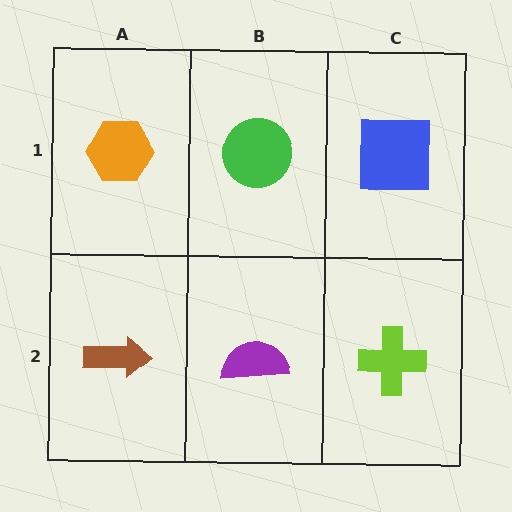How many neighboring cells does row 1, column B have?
3.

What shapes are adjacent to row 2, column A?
An orange hexagon (row 1, column A), a purple semicircle (row 2, column B).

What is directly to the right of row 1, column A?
A green circle.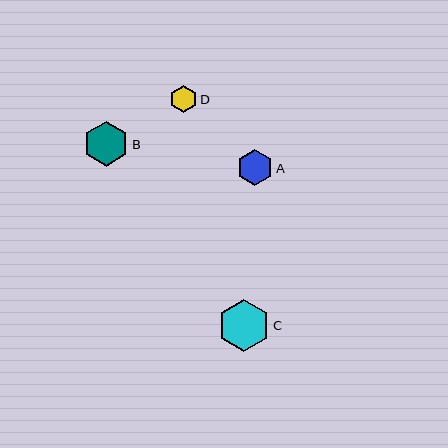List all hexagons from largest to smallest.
From largest to smallest: C, B, A, D.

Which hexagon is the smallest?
Hexagon D is the smallest with a size of approximately 27 pixels.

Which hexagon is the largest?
Hexagon C is the largest with a size of approximately 52 pixels.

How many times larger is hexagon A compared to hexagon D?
Hexagon A is approximately 1.3 times the size of hexagon D.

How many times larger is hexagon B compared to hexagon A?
Hexagon B is approximately 1.3 times the size of hexagon A.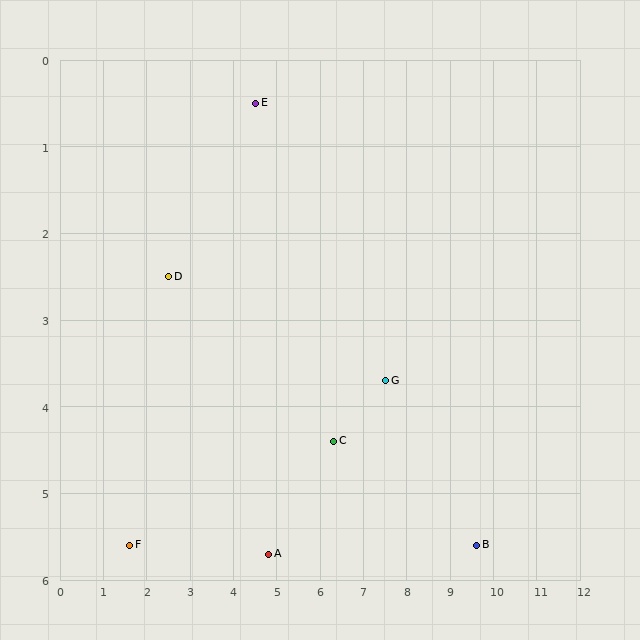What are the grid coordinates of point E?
Point E is at approximately (4.5, 0.5).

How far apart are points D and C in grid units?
Points D and C are about 4.2 grid units apart.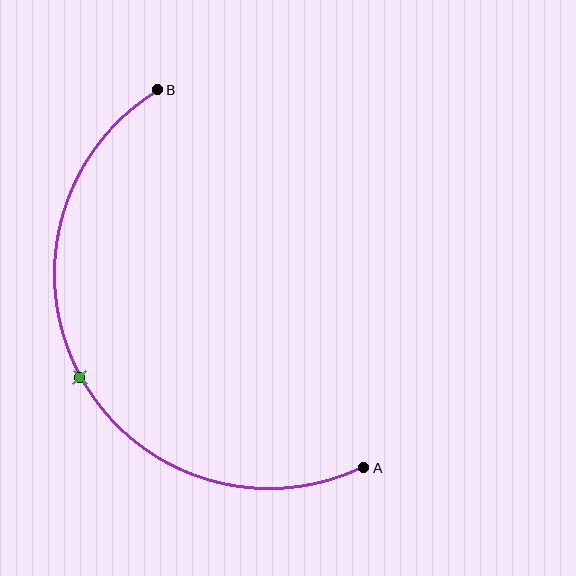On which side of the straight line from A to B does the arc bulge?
The arc bulges to the left of the straight line connecting A and B.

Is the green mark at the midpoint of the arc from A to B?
Yes. The green mark lies on the arc at equal arc-length from both A and B — it is the arc midpoint.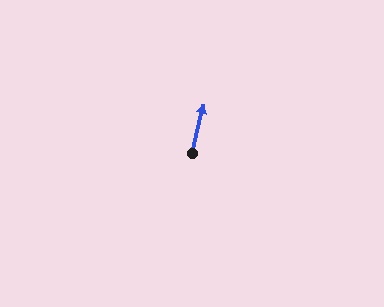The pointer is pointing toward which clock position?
Roughly 12 o'clock.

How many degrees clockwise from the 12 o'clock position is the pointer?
Approximately 13 degrees.